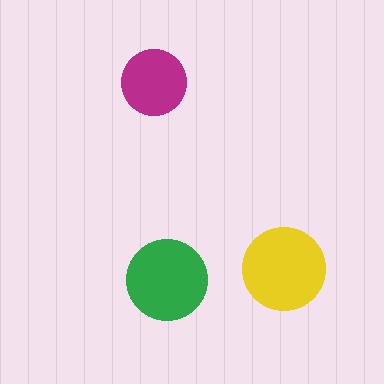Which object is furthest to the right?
The yellow circle is rightmost.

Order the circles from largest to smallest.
the yellow one, the green one, the magenta one.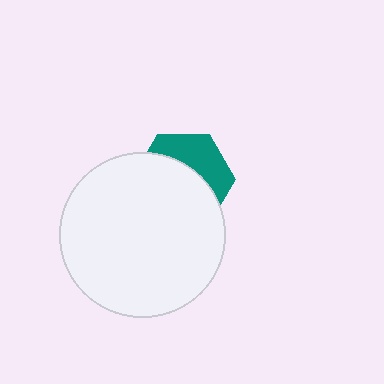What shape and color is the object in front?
The object in front is a white circle.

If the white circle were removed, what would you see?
You would see the complete teal hexagon.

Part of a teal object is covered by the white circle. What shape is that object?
It is a hexagon.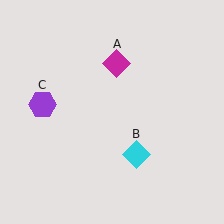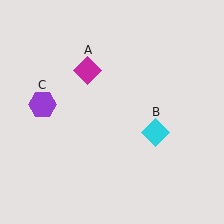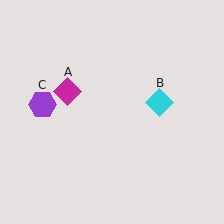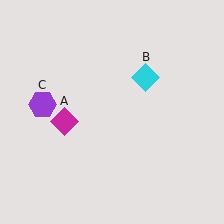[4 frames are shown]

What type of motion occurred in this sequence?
The magenta diamond (object A), cyan diamond (object B) rotated counterclockwise around the center of the scene.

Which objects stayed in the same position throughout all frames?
Purple hexagon (object C) remained stationary.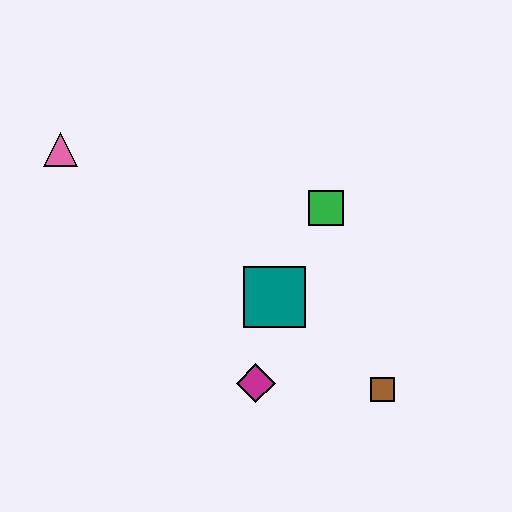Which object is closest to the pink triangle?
The teal square is closest to the pink triangle.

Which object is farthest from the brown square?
The pink triangle is farthest from the brown square.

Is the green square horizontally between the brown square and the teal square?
Yes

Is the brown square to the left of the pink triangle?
No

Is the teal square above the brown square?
Yes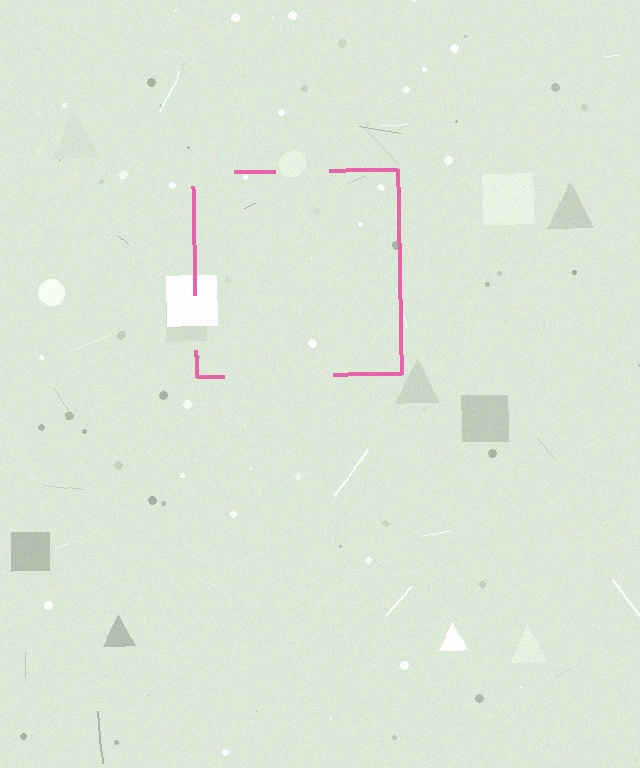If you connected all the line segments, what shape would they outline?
They would outline a square.